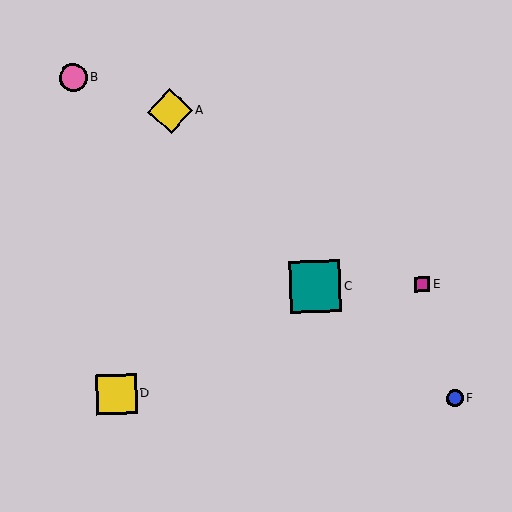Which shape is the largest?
The teal square (labeled C) is the largest.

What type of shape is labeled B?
Shape B is a pink circle.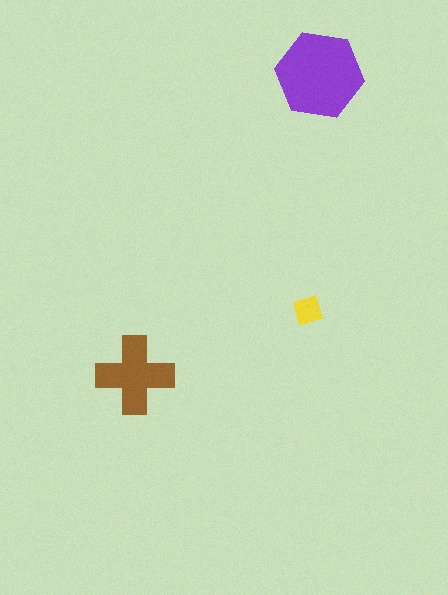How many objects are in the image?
There are 3 objects in the image.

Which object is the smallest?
The yellow diamond.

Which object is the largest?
The purple hexagon.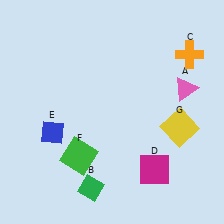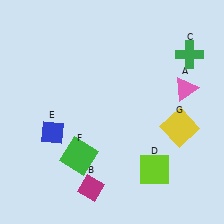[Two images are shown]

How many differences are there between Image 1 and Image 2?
There are 3 differences between the two images.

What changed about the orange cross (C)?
In Image 1, C is orange. In Image 2, it changed to green.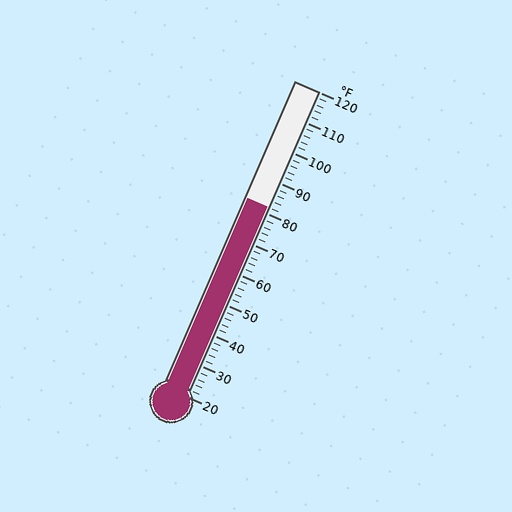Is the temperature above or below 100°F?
The temperature is below 100°F.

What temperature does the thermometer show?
The thermometer shows approximately 82°F.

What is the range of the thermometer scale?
The thermometer scale ranges from 20°F to 120°F.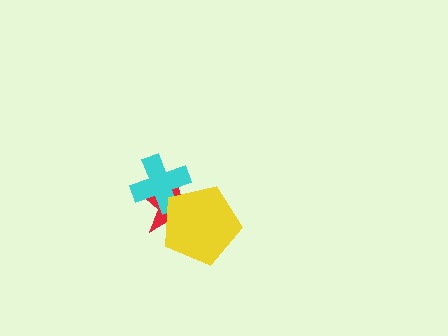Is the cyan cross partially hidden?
Yes, it is partially covered by another shape.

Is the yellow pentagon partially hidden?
No, no other shape covers it.